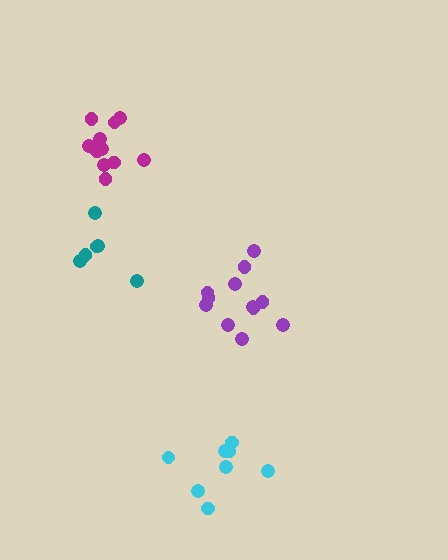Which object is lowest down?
The cyan cluster is bottommost.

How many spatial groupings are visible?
There are 4 spatial groupings.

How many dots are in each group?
Group 1: 12 dots, Group 2: 11 dots, Group 3: 8 dots, Group 4: 6 dots (37 total).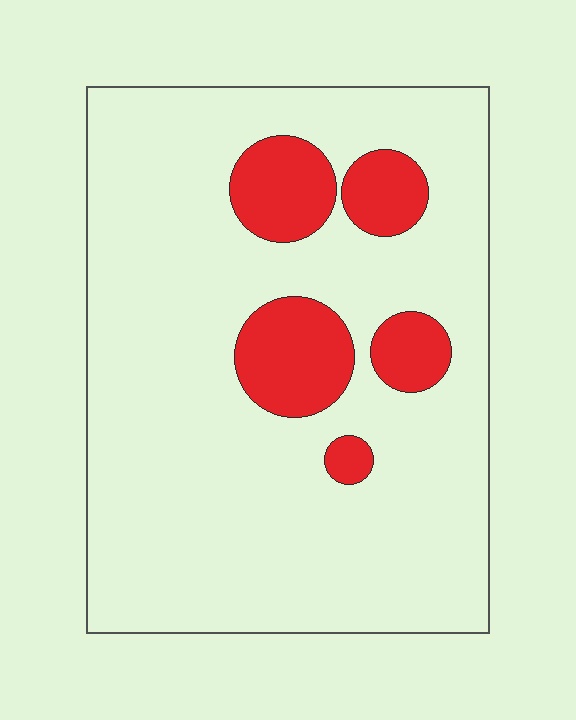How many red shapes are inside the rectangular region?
5.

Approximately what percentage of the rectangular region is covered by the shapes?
Approximately 15%.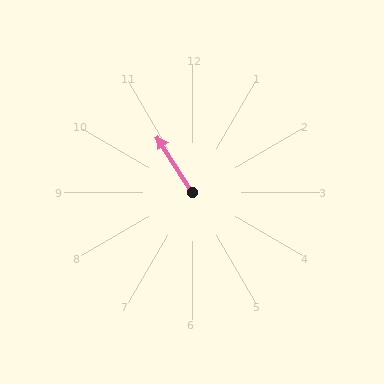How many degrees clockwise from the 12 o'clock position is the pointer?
Approximately 328 degrees.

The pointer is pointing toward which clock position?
Roughly 11 o'clock.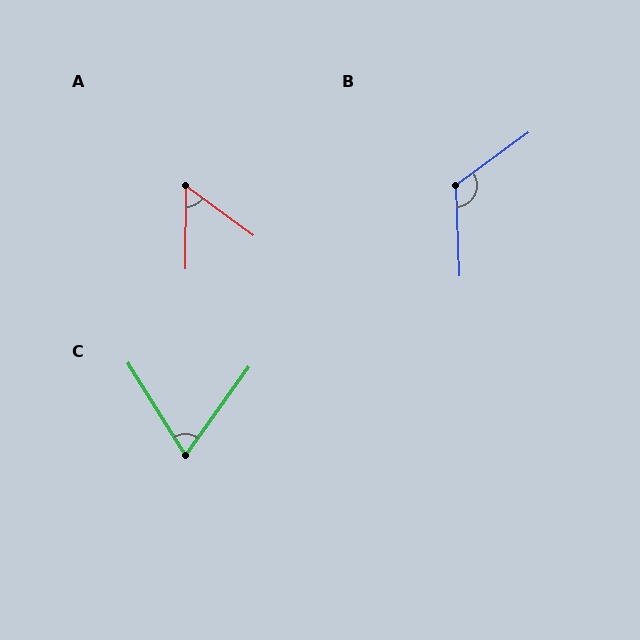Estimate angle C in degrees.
Approximately 68 degrees.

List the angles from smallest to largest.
A (54°), C (68°), B (124°).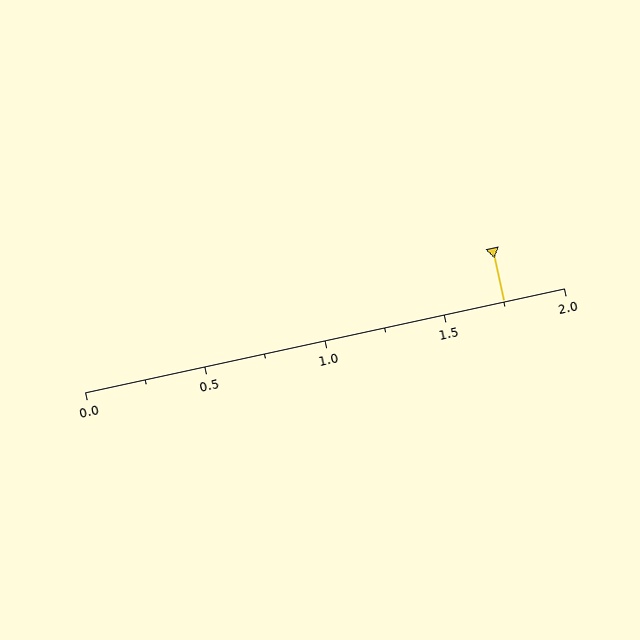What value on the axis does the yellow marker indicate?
The marker indicates approximately 1.75.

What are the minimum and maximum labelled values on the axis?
The axis runs from 0.0 to 2.0.